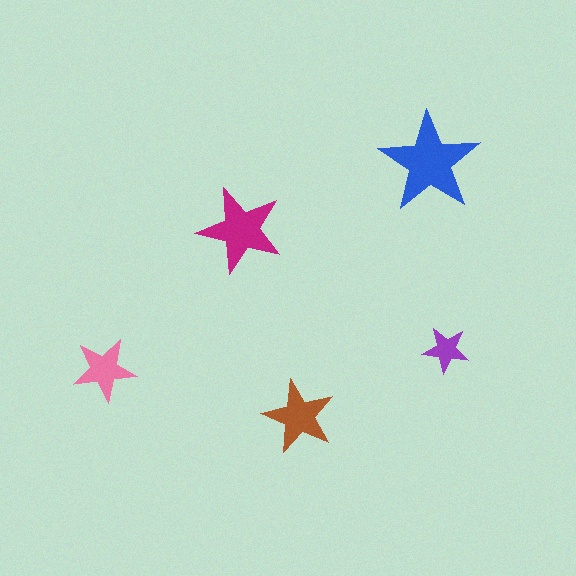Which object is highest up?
The blue star is topmost.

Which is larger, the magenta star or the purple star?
The magenta one.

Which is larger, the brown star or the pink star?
The brown one.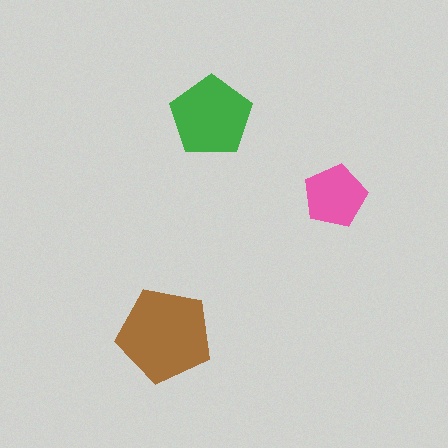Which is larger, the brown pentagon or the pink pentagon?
The brown one.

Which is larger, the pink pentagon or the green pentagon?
The green one.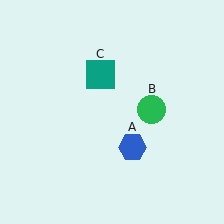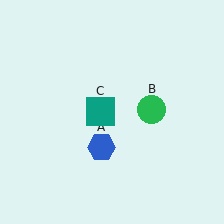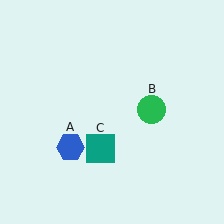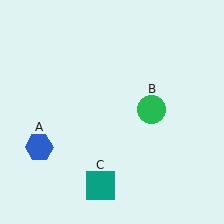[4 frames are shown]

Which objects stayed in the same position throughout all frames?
Green circle (object B) remained stationary.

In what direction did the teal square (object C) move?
The teal square (object C) moved down.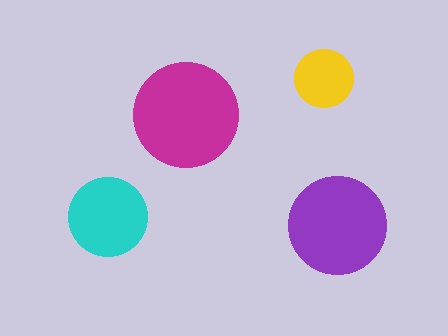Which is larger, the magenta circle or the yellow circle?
The magenta one.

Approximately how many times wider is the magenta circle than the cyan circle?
About 1.5 times wider.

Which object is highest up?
The yellow circle is topmost.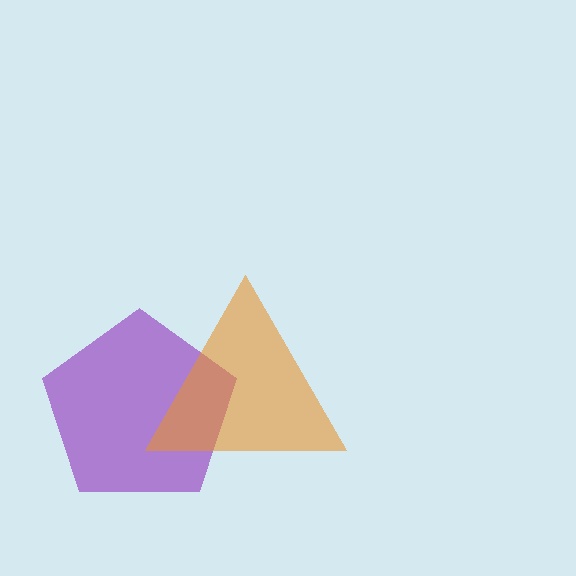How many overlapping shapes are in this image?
There are 2 overlapping shapes in the image.